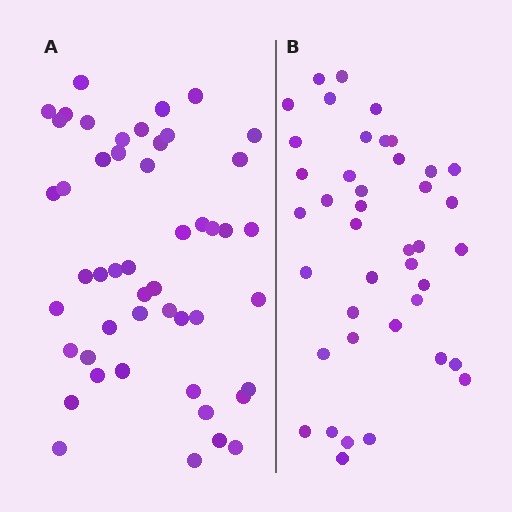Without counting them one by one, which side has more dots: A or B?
Region A (the left region) has more dots.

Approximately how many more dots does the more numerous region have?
Region A has roughly 8 or so more dots than region B.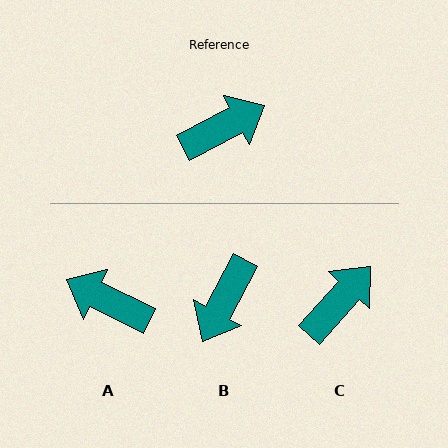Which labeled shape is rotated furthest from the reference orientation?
B, about 145 degrees away.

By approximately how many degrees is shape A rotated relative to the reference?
Approximately 126 degrees counter-clockwise.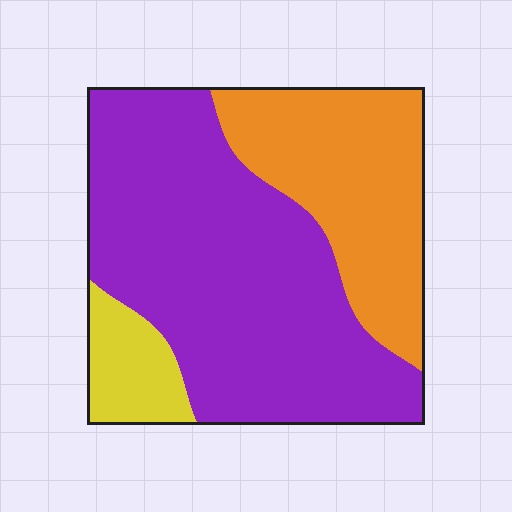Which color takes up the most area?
Purple, at roughly 60%.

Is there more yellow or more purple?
Purple.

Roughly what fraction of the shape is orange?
Orange takes up about one third (1/3) of the shape.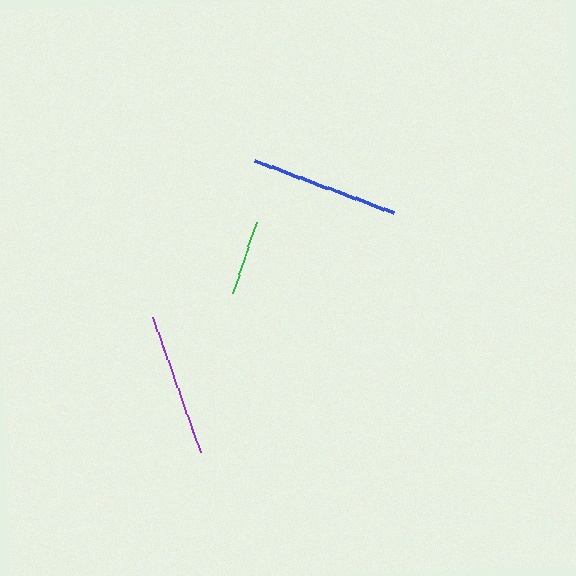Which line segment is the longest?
The blue line is the longest at approximately 149 pixels.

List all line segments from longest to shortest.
From longest to shortest: blue, purple, green.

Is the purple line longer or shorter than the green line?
The purple line is longer than the green line.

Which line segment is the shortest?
The green line is the shortest at approximately 74 pixels.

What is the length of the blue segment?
The blue segment is approximately 149 pixels long.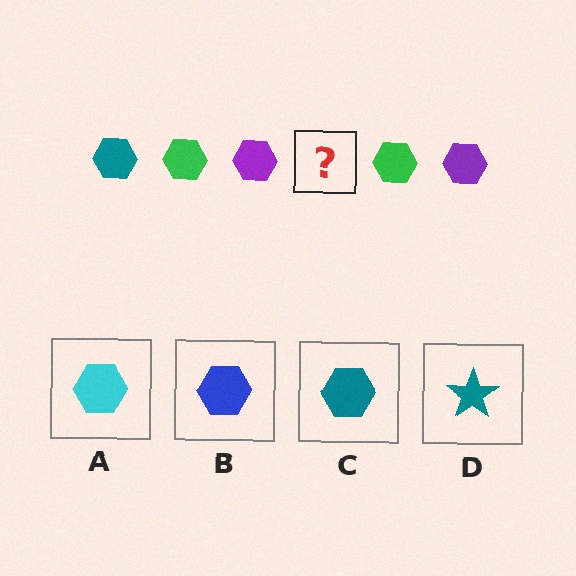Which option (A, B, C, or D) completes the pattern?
C.